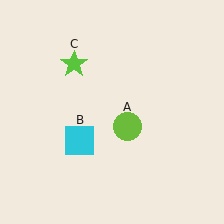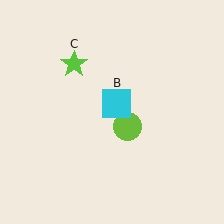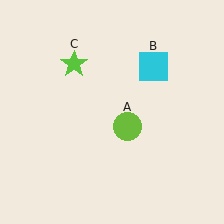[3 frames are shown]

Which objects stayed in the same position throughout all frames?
Lime circle (object A) and lime star (object C) remained stationary.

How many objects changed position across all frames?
1 object changed position: cyan square (object B).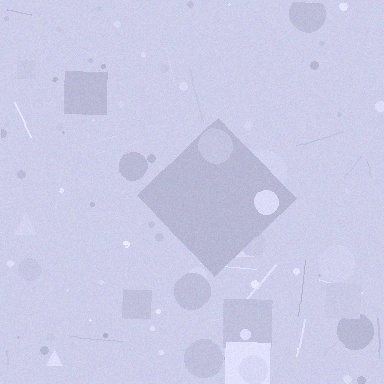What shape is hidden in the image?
A diamond is hidden in the image.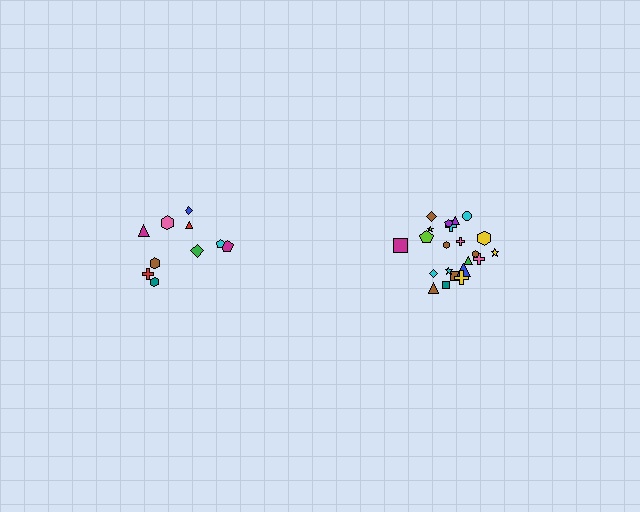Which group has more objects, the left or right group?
The right group.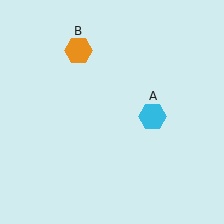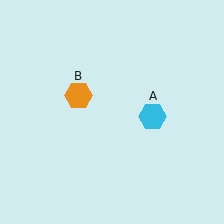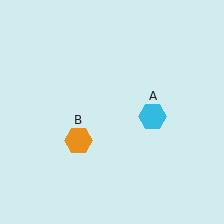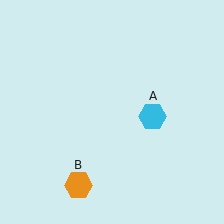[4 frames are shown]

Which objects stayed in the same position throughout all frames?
Cyan hexagon (object A) remained stationary.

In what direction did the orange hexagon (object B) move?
The orange hexagon (object B) moved down.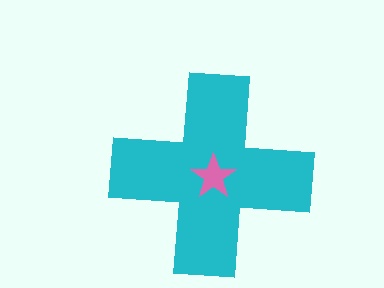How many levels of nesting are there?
2.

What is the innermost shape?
The pink star.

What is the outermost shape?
The cyan cross.